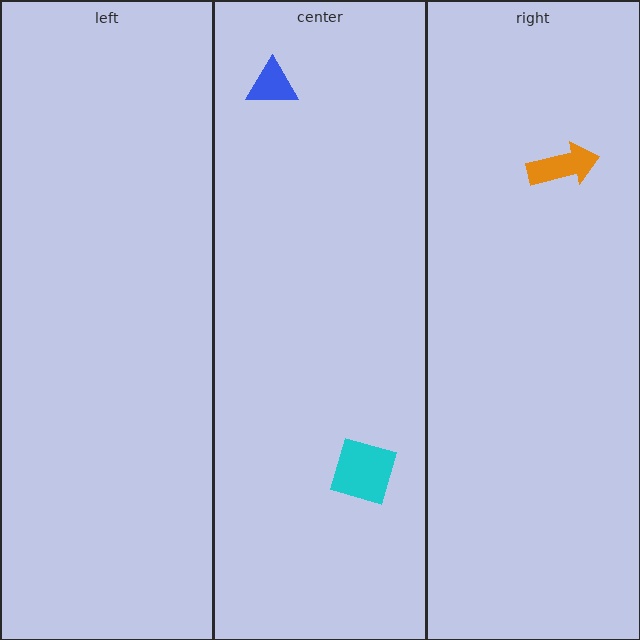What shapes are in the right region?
The orange arrow.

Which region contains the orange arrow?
The right region.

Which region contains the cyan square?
The center region.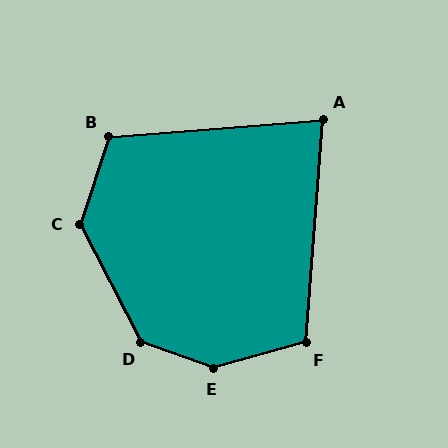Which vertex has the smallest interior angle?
A, at approximately 81 degrees.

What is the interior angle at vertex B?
Approximately 113 degrees (obtuse).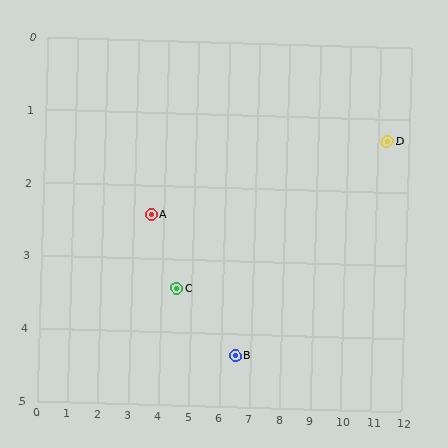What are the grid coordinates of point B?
Point B is at approximately (6.5, 4.3).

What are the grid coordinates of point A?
Point A is at approximately (3.6, 2.4).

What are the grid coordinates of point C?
Point C is at approximately (4.5, 3.4).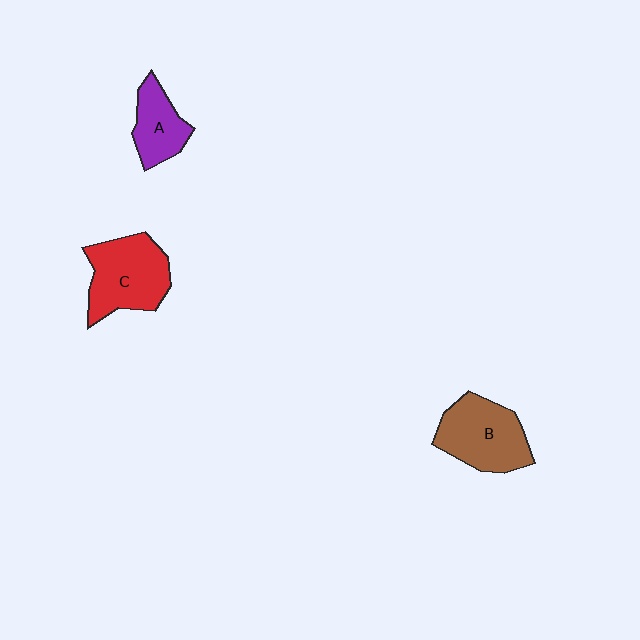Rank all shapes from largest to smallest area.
From largest to smallest: C (red), B (brown), A (purple).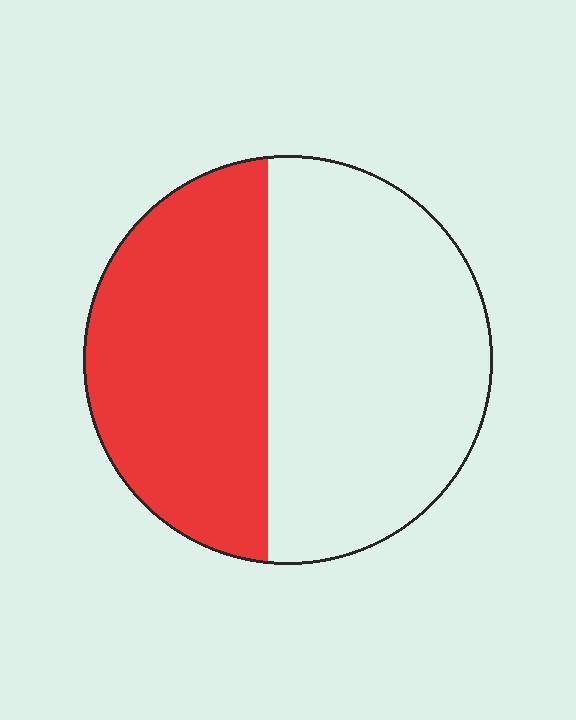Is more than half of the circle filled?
No.